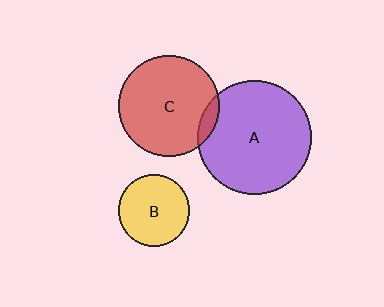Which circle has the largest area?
Circle A (purple).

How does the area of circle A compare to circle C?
Approximately 1.3 times.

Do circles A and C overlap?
Yes.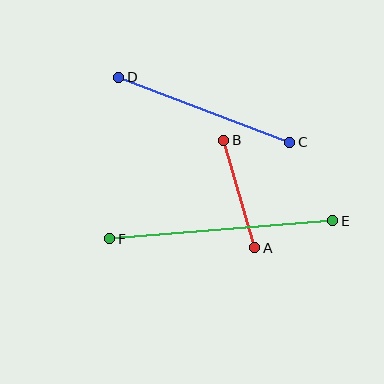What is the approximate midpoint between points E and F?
The midpoint is at approximately (221, 230) pixels.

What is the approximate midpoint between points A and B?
The midpoint is at approximately (239, 194) pixels.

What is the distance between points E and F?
The distance is approximately 224 pixels.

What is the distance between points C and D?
The distance is approximately 183 pixels.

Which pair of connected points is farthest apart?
Points E and F are farthest apart.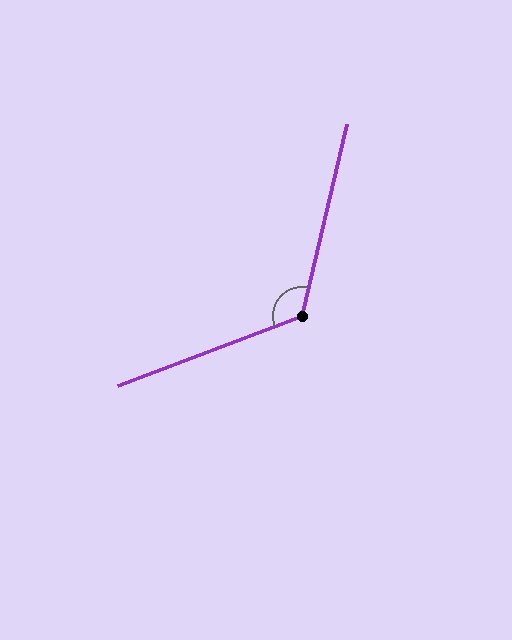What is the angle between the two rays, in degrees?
Approximately 124 degrees.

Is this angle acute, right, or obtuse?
It is obtuse.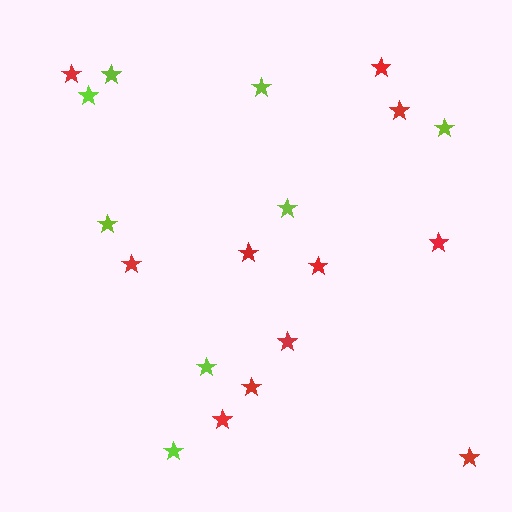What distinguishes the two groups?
There are 2 groups: one group of red stars (11) and one group of lime stars (8).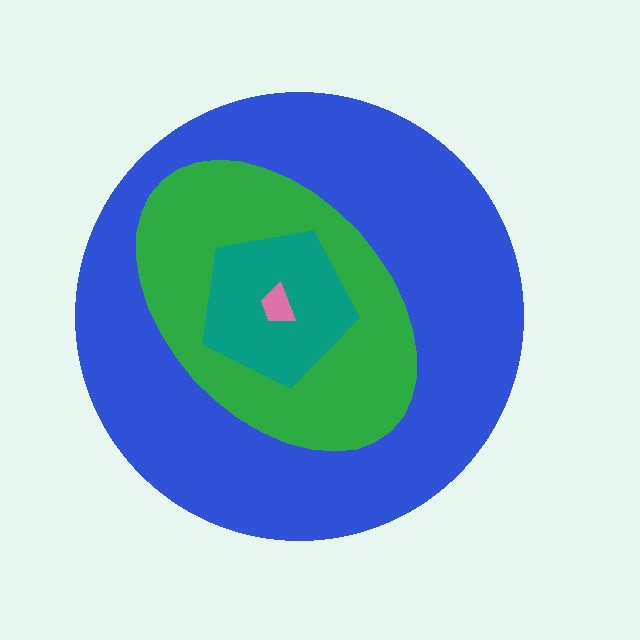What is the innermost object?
The pink trapezoid.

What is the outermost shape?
The blue circle.